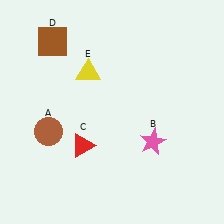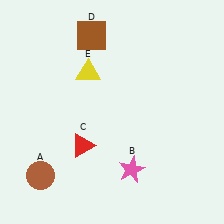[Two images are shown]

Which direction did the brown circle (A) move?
The brown circle (A) moved down.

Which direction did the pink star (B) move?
The pink star (B) moved down.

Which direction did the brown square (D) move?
The brown square (D) moved right.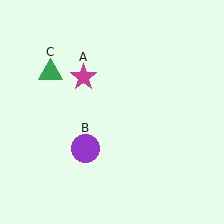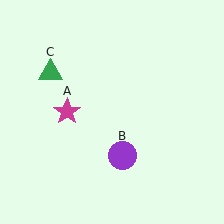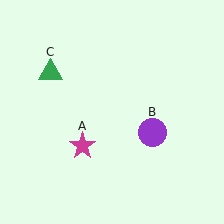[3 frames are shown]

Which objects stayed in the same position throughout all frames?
Green triangle (object C) remained stationary.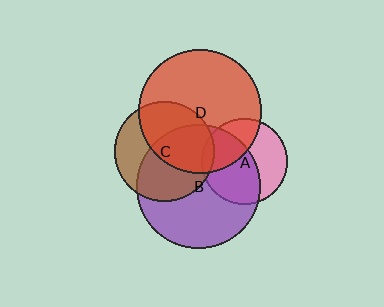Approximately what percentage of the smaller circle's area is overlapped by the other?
Approximately 50%.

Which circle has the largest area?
Circle B (purple).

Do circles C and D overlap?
Yes.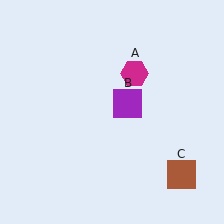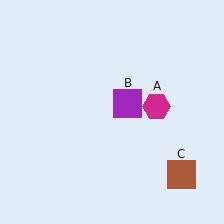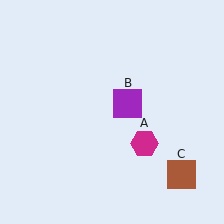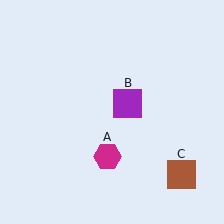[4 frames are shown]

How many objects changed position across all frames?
1 object changed position: magenta hexagon (object A).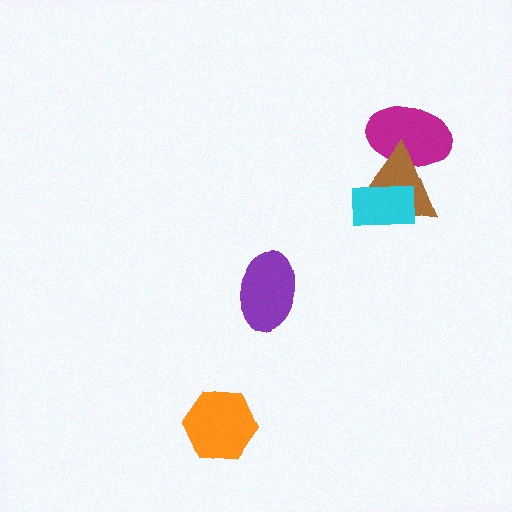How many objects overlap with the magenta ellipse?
1 object overlaps with the magenta ellipse.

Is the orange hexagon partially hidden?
No, no other shape covers it.